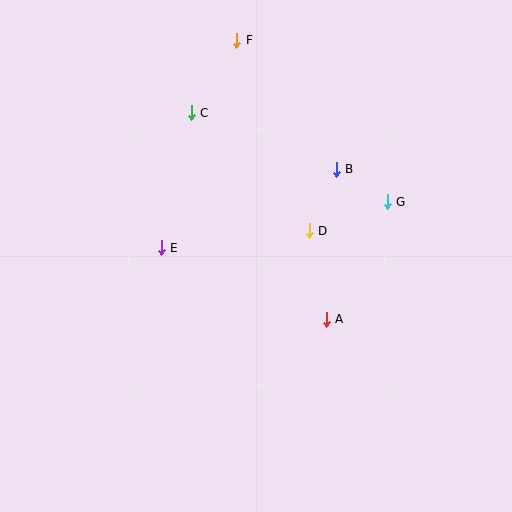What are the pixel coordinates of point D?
Point D is at (309, 231).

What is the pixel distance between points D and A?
The distance between D and A is 90 pixels.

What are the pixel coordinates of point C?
Point C is at (191, 113).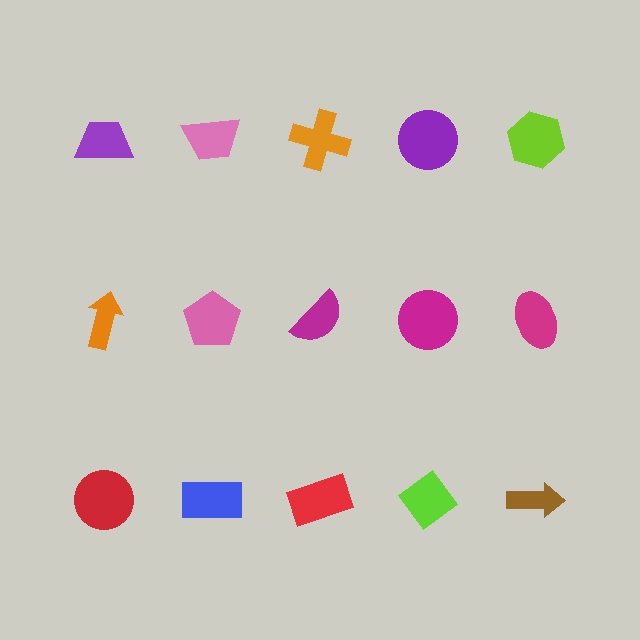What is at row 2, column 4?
A magenta circle.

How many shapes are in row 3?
5 shapes.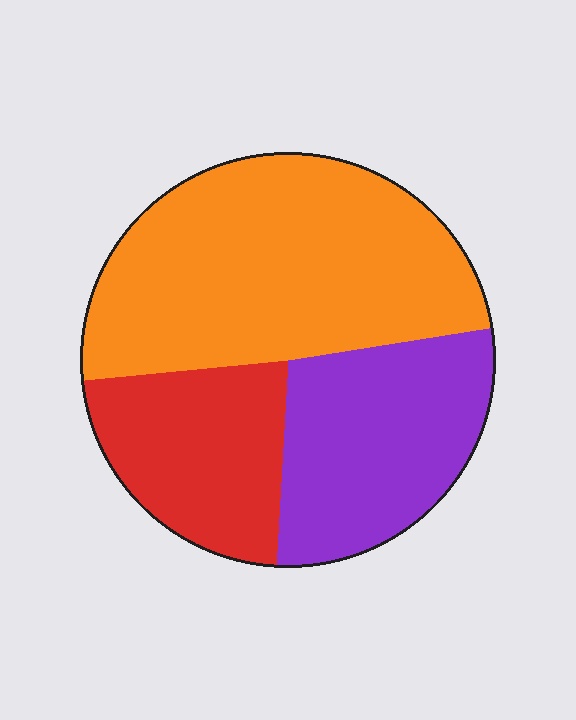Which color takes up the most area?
Orange, at roughly 50%.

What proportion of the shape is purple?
Purple covers 28% of the shape.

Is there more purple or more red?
Purple.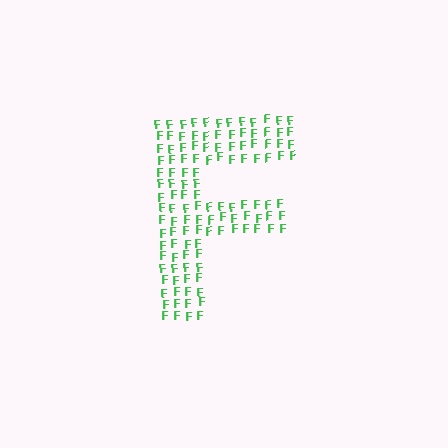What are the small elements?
The small elements are letter F's.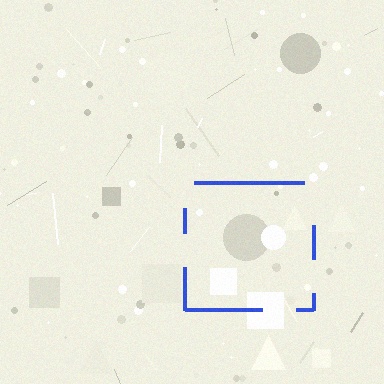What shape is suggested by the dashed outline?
The dashed outline suggests a square.